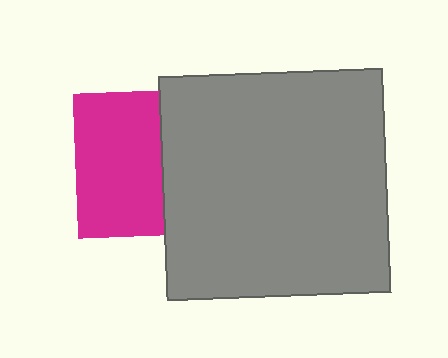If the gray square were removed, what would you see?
You would see the complete magenta square.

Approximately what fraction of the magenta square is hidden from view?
Roughly 41% of the magenta square is hidden behind the gray square.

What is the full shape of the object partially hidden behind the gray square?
The partially hidden object is a magenta square.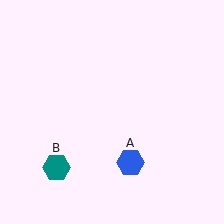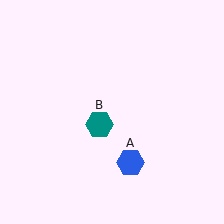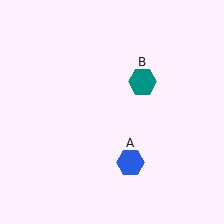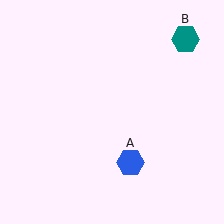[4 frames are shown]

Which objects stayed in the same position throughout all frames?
Blue hexagon (object A) remained stationary.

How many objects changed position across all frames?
1 object changed position: teal hexagon (object B).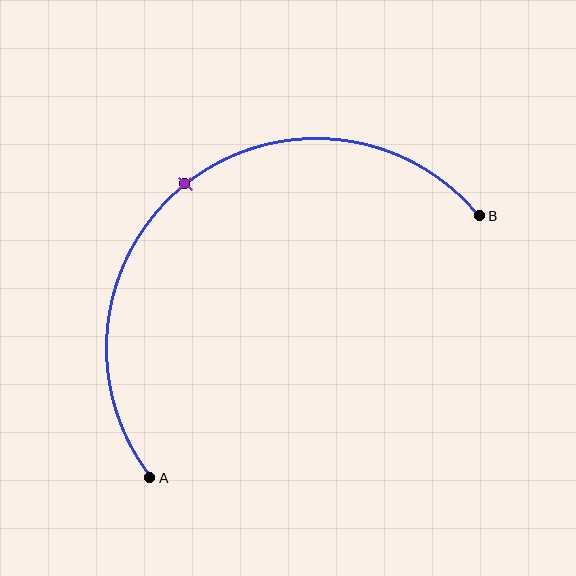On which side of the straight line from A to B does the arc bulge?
The arc bulges above and to the left of the straight line connecting A and B.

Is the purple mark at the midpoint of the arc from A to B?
Yes. The purple mark lies on the arc at equal arc-length from both A and B — it is the arc midpoint.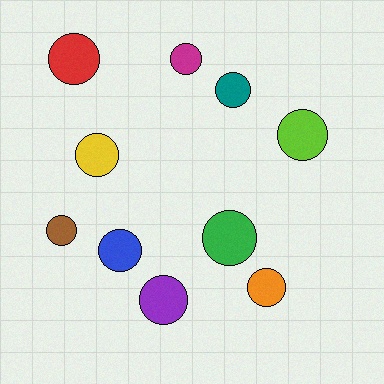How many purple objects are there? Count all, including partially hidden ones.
There is 1 purple object.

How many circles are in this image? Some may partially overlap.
There are 10 circles.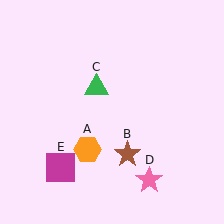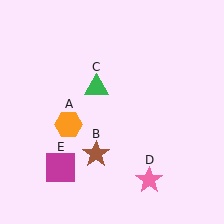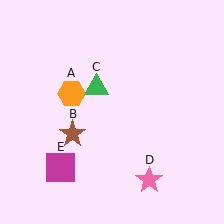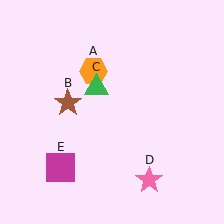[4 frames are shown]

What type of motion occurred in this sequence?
The orange hexagon (object A), brown star (object B) rotated clockwise around the center of the scene.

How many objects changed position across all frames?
2 objects changed position: orange hexagon (object A), brown star (object B).